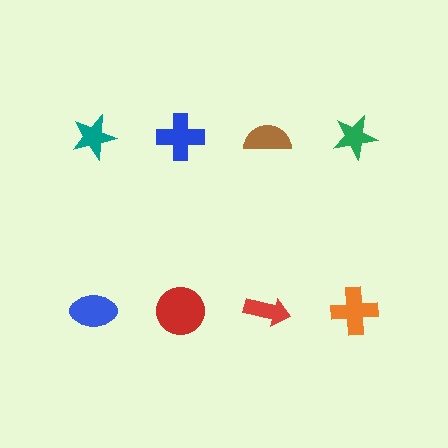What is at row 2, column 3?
A red arrow.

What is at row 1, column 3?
A brown semicircle.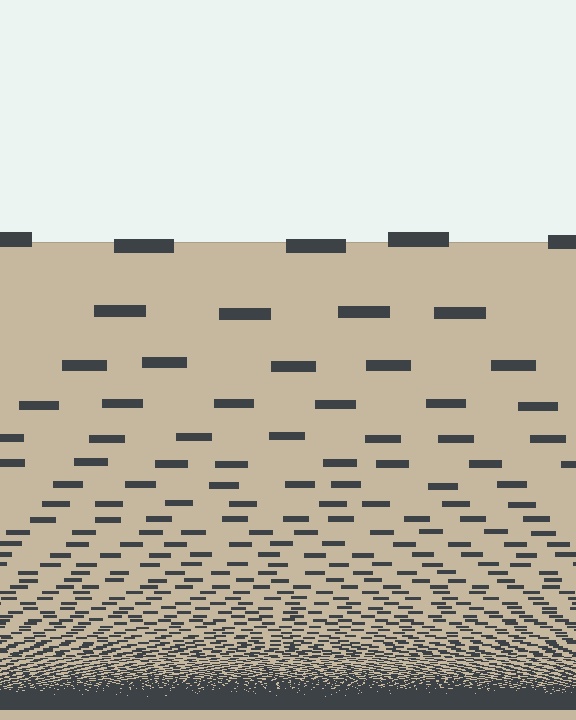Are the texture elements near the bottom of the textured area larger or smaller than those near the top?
Smaller. The gradient is inverted — elements near the bottom are smaller and denser.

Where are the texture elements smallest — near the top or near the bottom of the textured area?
Near the bottom.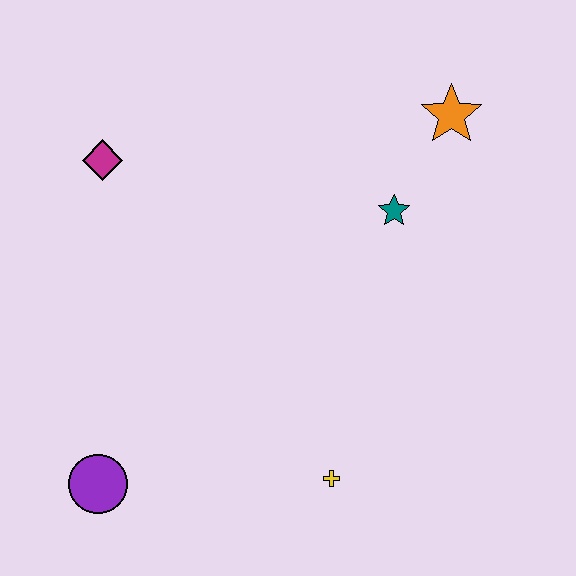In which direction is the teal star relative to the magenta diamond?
The teal star is to the right of the magenta diamond.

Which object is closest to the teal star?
The orange star is closest to the teal star.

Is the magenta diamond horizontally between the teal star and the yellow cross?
No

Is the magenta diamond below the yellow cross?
No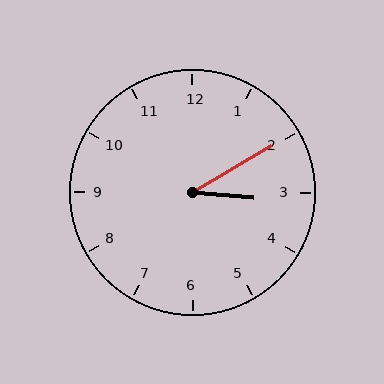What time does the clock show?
3:10.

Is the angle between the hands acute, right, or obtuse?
It is acute.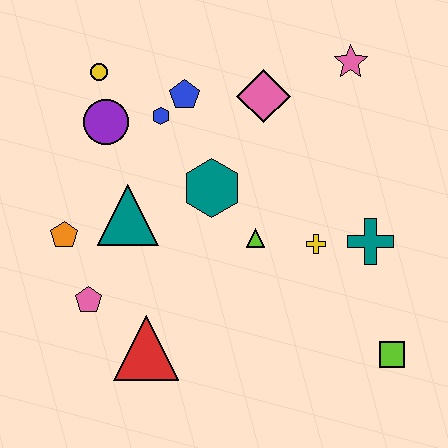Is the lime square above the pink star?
No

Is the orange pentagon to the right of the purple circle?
No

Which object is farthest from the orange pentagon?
The lime square is farthest from the orange pentagon.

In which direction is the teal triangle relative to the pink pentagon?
The teal triangle is above the pink pentagon.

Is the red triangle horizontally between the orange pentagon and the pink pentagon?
No